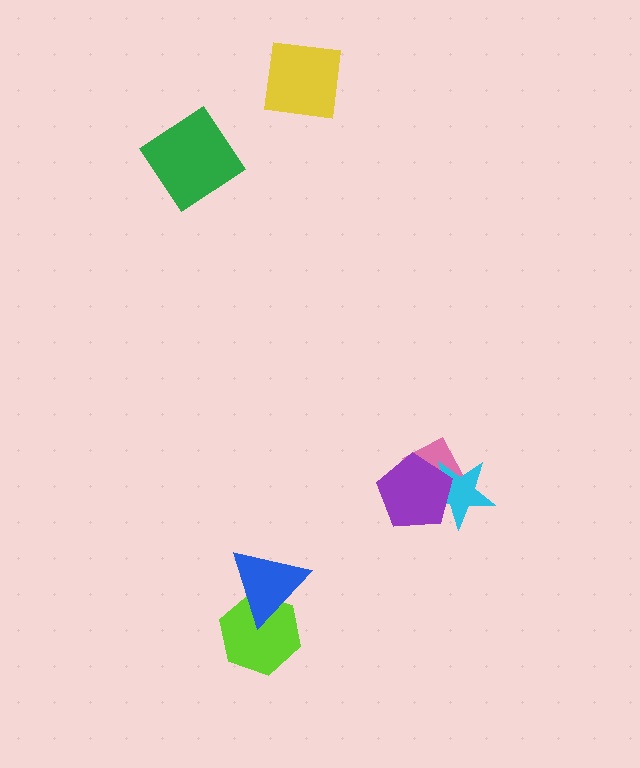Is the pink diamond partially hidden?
Yes, it is partially covered by another shape.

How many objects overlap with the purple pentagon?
2 objects overlap with the purple pentagon.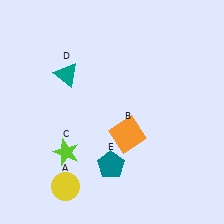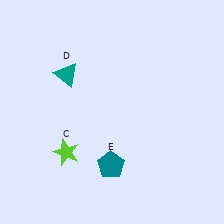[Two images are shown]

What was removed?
The yellow circle (A), the orange square (B) were removed in Image 2.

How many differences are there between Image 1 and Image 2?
There are 2 differences between the two images.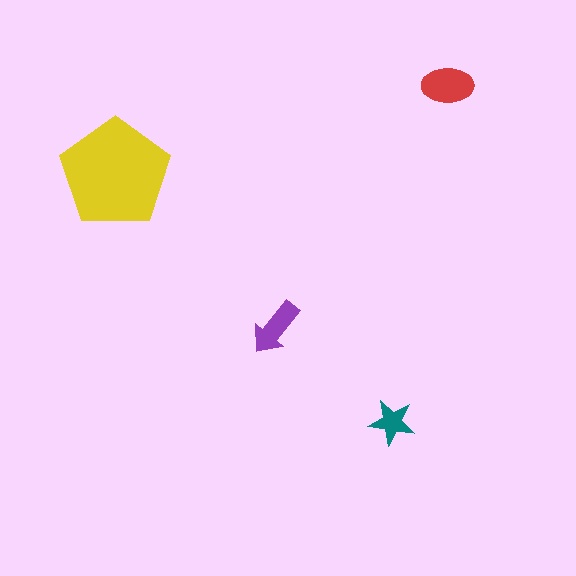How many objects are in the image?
There are 4 objects in the image.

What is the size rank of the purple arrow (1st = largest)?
3rd.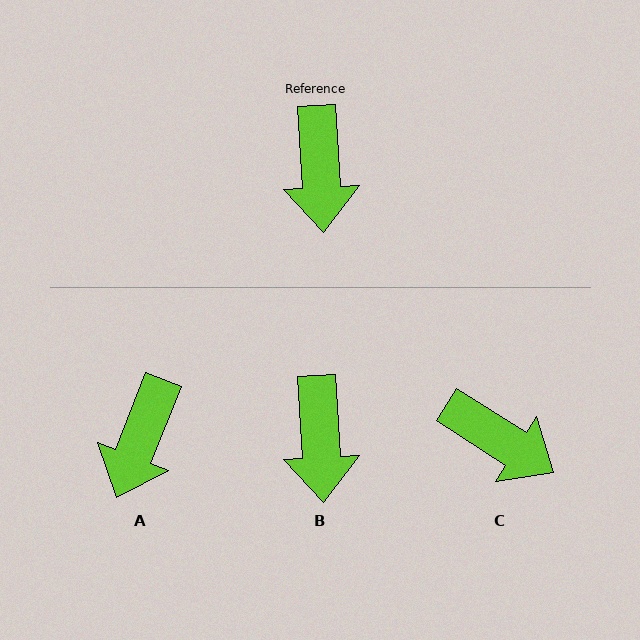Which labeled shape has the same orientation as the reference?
B.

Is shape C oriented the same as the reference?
No, it is off by about 54 degrees.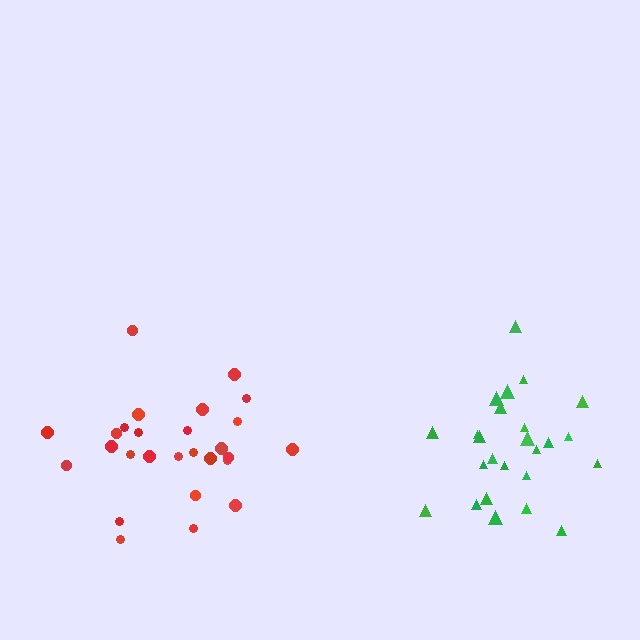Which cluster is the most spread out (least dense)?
Green.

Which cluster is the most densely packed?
Red.